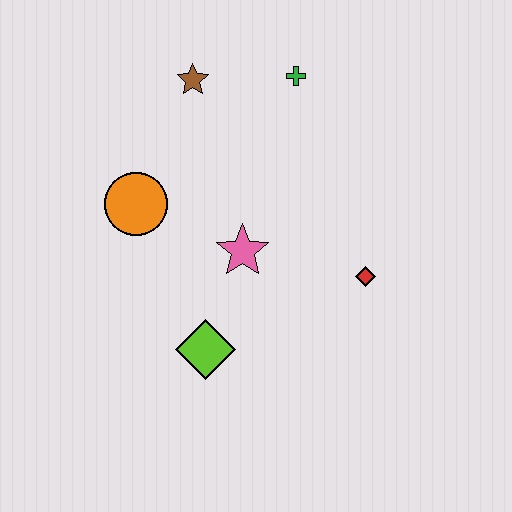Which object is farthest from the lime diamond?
The green cross is farthest from the lime diamond.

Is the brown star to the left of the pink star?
Yes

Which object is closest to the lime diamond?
The pink star is closest to the lime diamond.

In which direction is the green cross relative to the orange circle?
The green cross is to the right of the orange circle.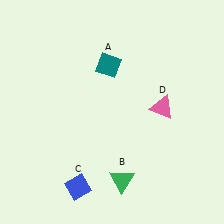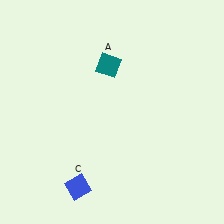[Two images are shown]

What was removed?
The pink triangle (D), the green triangle (B) were removed in Image 2.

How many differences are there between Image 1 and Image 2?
There are 2 differences between the two images.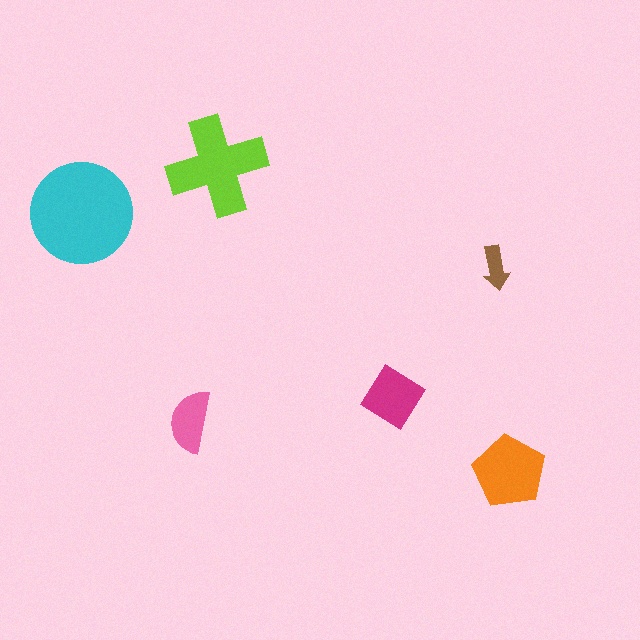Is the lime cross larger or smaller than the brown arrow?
Larger.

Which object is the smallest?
The brown arrow.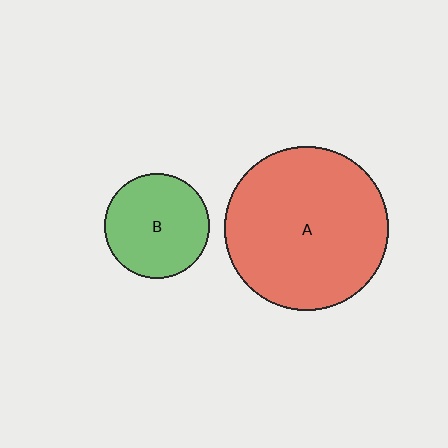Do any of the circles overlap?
No, none of the circles overlap.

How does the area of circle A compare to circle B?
Approximately 2.5 times.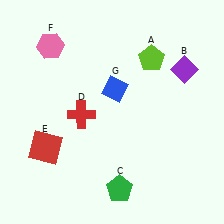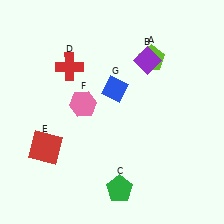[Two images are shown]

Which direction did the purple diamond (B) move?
The purple diamond (B) moved left.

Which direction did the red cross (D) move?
The red cross (D) moved up.